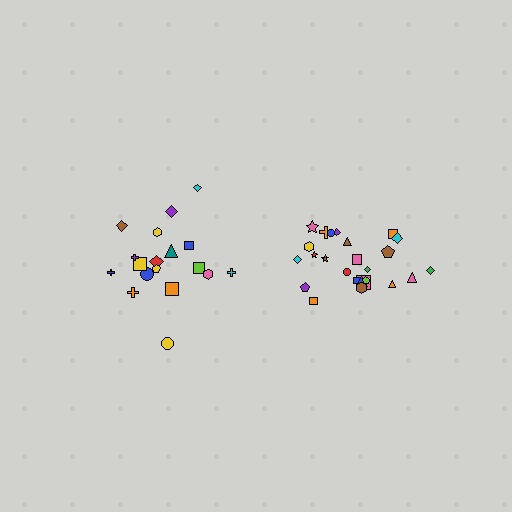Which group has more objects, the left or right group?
The right group.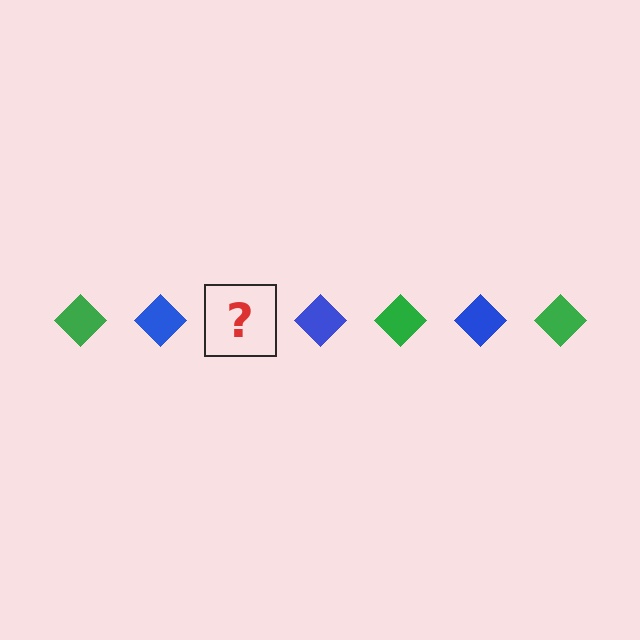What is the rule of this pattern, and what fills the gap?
The rule is that the pattern cycles through green, blue diamonds. The gap should be filled with a green diamond.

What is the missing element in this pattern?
The missing element is a green diamond.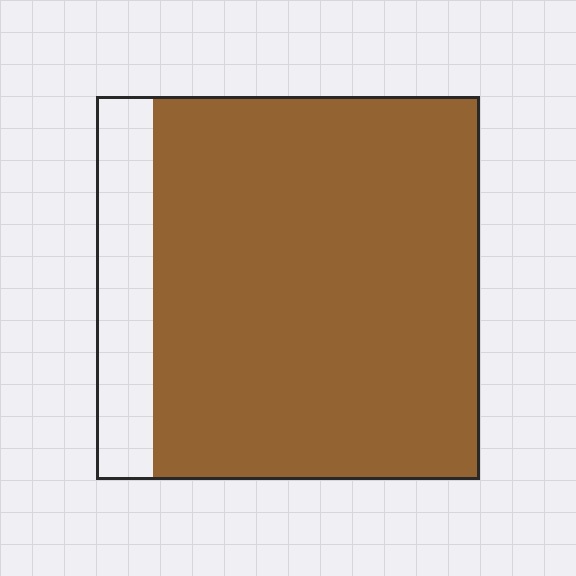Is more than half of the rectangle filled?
Yes.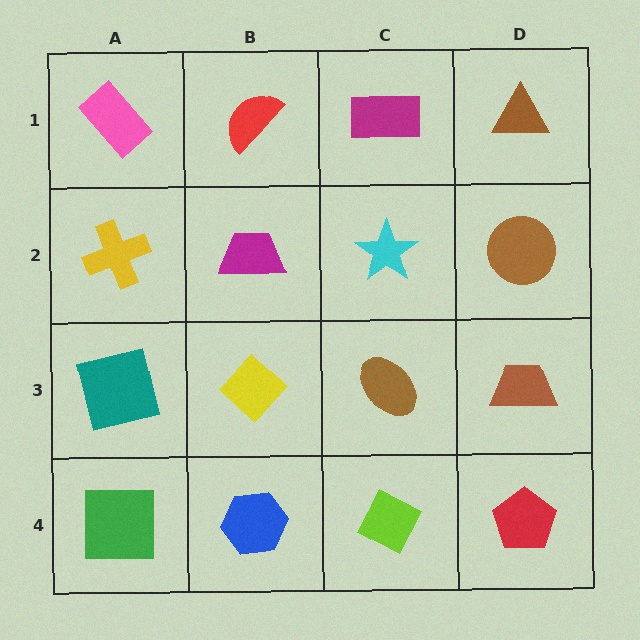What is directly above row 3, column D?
A brown circle.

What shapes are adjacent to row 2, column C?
A magenta rectangle (row 1, column C), a brown ellipse (row 3, column C), a magenta trapezoid (row 2, column B), a brown circle (row 2, column D).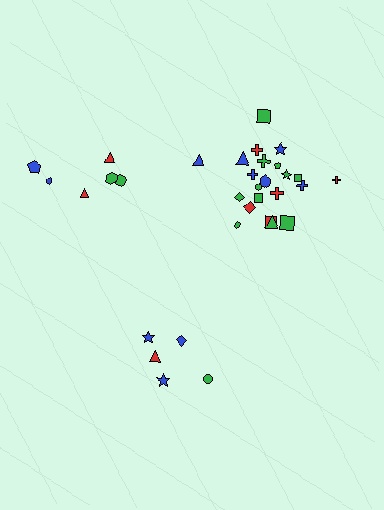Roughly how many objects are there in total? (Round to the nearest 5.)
Roughly 35 objects in total.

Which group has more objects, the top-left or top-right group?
The top-right group.